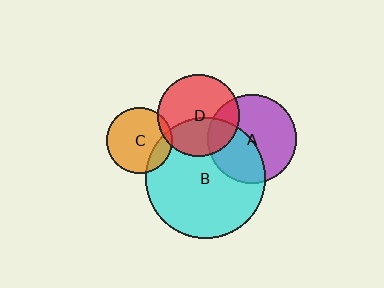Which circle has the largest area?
Circle B (cyan).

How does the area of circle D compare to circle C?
Approximately 1.6 times.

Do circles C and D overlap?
Yes.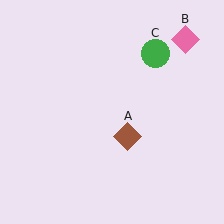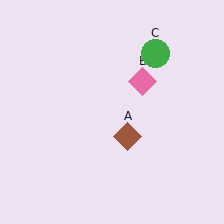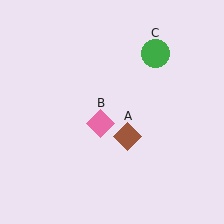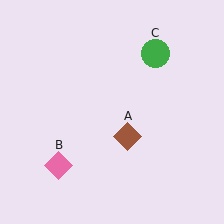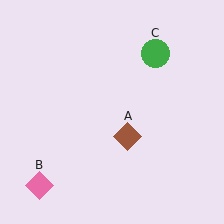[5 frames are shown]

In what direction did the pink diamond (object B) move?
The pink diamond (object B) moved down and to the left.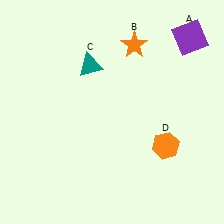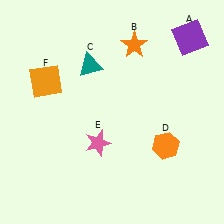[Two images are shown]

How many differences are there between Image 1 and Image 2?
There are 2 differences between the two images.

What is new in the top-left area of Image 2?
An orange square (F) was added in the top-left area of Image 2.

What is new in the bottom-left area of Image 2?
A pink star (E) was added in the bottom-left area of Image 2.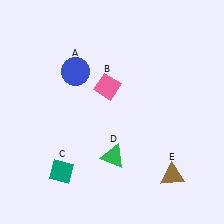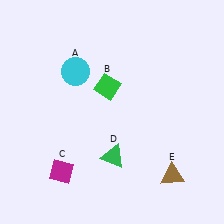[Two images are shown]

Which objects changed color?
A changed from blue to cyan. B changed from pink to green. C changed from teal to magenta.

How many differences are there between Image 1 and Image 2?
There are 3 differences between the two images.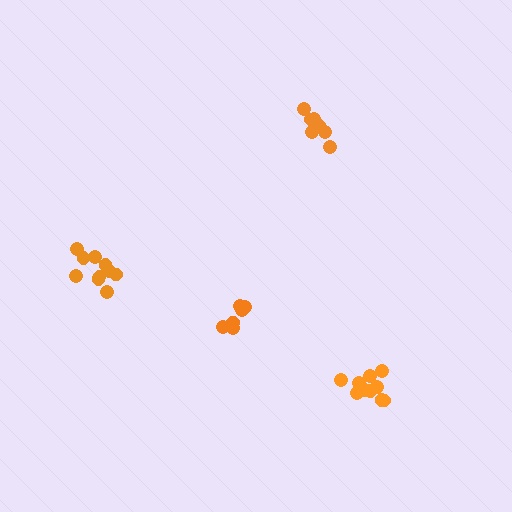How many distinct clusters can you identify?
There are 4 distinct clusters.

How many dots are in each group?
Group 1: 7 dots, Group 2: 10 dots, Group 3: 6 dots, Group 4: 10 dots (33 total).